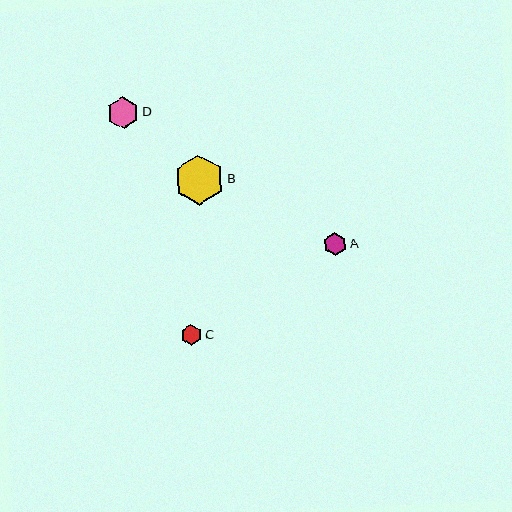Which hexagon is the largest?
Hexagon B is the largest with a size of approximately 50 pixels.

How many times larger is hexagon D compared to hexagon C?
Hexagon D is approximately 1.5 times the size of hexagon C.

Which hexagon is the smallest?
Hexagon C is the smallest with a size of approximately 21 pixels.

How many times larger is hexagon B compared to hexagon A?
Hexagon B is approximately 2.2 times the size of hexagon A.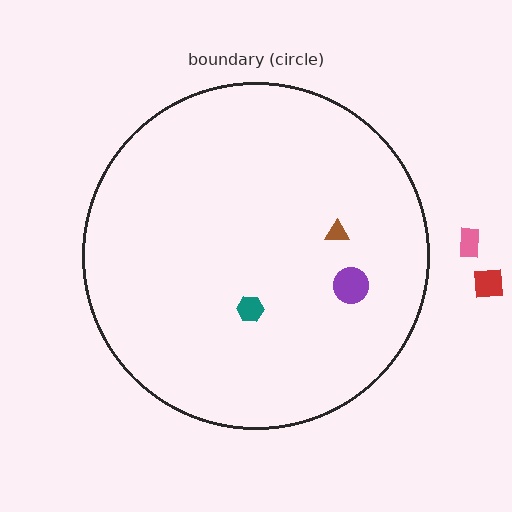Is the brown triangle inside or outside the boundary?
Inside.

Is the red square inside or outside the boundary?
Outside.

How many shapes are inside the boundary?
3 inside, 2 outside.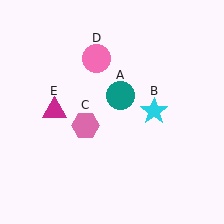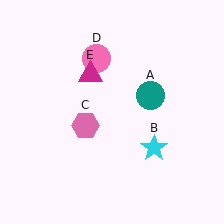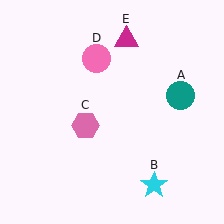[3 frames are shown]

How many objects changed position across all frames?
3 objects changed position: teal circle (object A), cyan star (object B), magenta triangle (object E).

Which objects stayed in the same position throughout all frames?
Pink hexagon (object C) and pink circle (object D) remained stationary.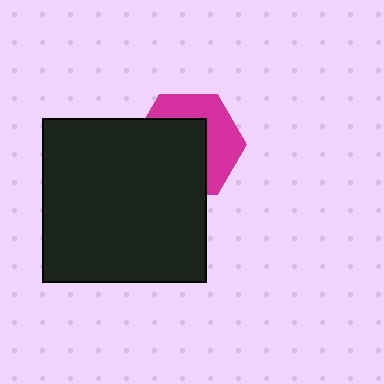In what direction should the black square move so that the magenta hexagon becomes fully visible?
The black square should move toward the lower-left. That is the shortest direction to clear the overlap and leave the magenta hexagon fully visible.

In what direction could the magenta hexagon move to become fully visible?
The magenta hexagon could move toward the upper-right. That would shift it out from behind the black square entirely.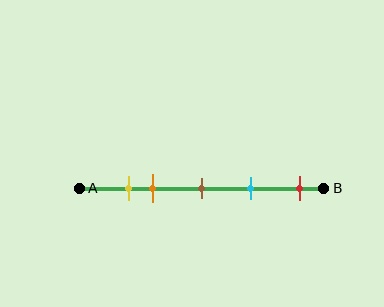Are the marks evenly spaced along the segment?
No, the marks are not evenly spaced.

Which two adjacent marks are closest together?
The yellow and orange marks are the closest adjacent pair.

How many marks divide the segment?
There are 5 marks dividing the segment.